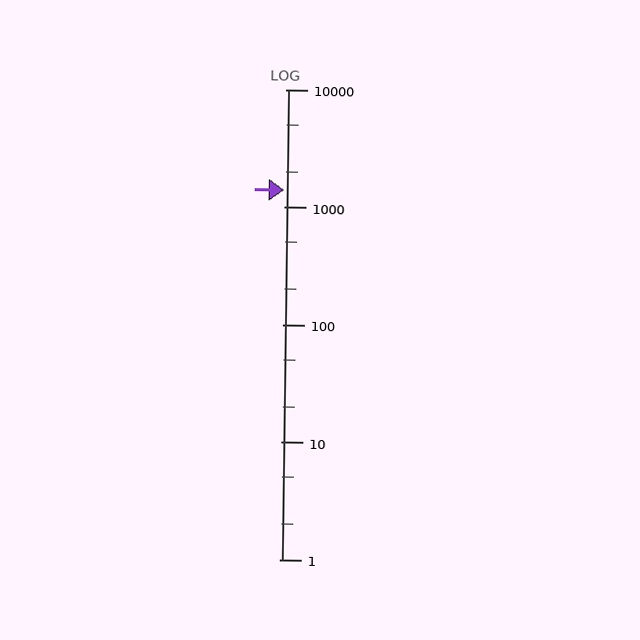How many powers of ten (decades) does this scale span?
The scale spans 4 decades, from 1 to 10000.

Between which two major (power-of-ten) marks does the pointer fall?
The pointer is between 1000 and 10000.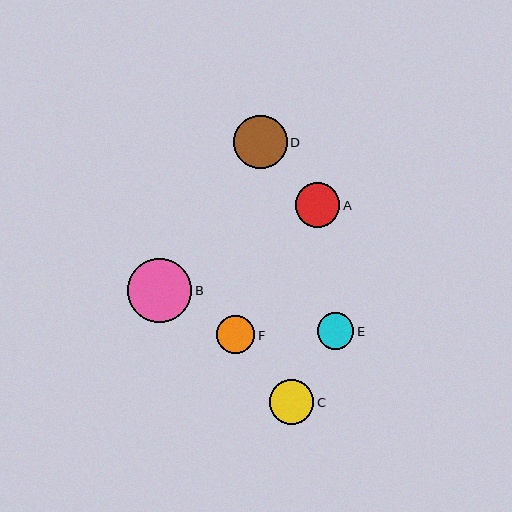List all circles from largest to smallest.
From largest to smallest: B, D, A, C, F, E.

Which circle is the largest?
Circle B is the largest with a size of approximately 64 pixels.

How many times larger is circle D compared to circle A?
Circle D is approximately 1.2 times the size of circle A.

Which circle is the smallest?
Circle E is the smallest with a size of approximately 36 pixels.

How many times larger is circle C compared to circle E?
Circle C is approximately 1.2 times the size of circle E.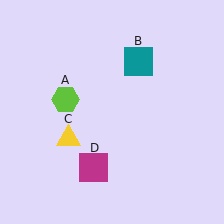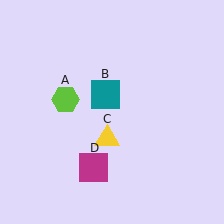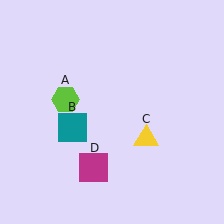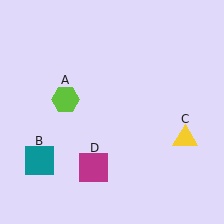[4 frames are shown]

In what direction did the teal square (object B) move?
The teal square (object B) moved down and to the left.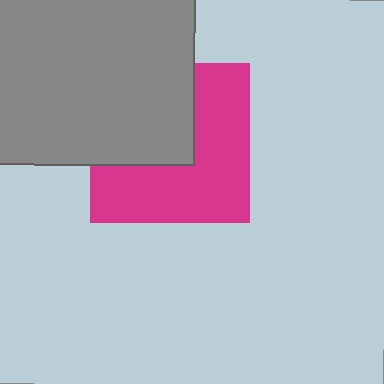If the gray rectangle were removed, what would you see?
You would see the complete magenta square.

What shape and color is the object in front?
The object in front is a gray rectangle.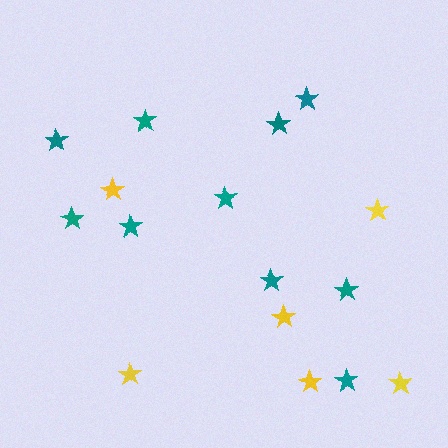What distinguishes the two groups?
There are 2 groups: one group of yellow stars (6) and one group of teal stars (10).